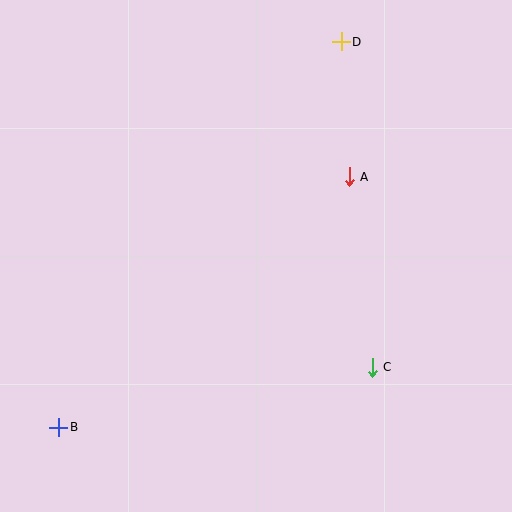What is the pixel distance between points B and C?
The distance between B and C is 319 pixels.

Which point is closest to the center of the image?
Point A at (349, 177) is closest to the center.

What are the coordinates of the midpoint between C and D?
The midpoint between C and D is at (357, 205).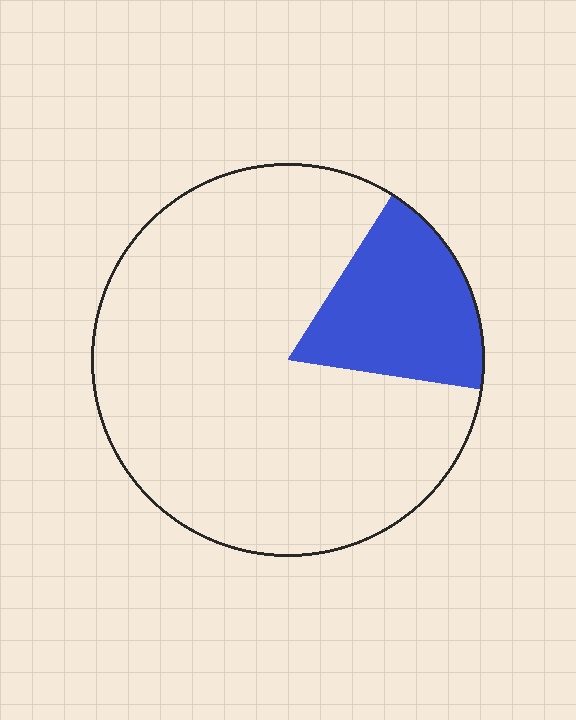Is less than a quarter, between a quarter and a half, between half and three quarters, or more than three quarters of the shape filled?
Less than a quarter.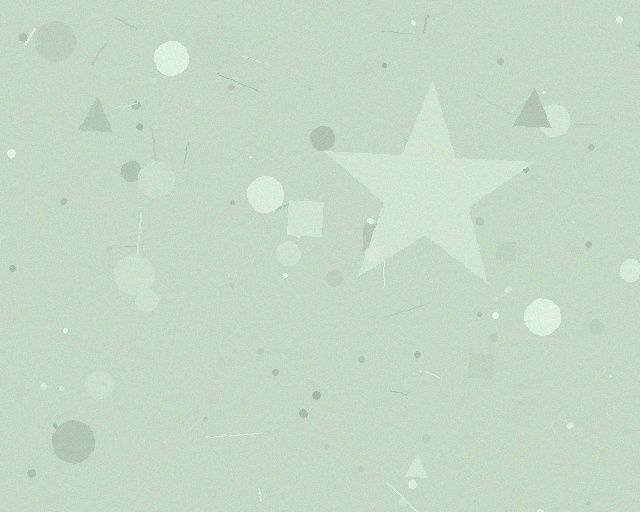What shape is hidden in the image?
A star is hidden in the image.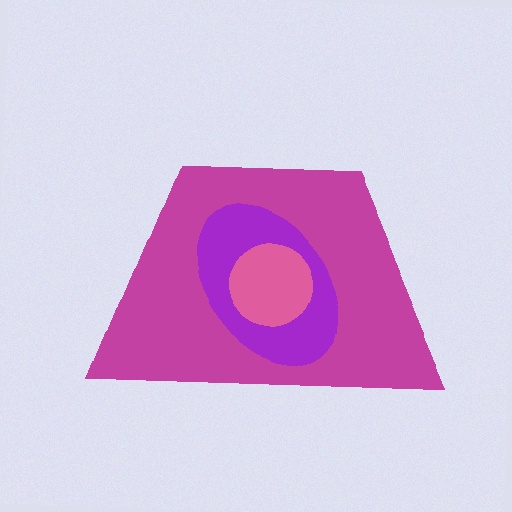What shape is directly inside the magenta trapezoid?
The purple ellipse.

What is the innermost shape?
The pink circle.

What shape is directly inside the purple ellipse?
The pink circle.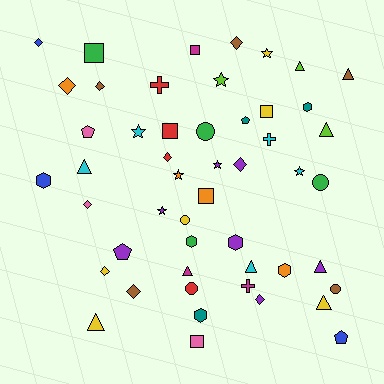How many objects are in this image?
There are 50 objects.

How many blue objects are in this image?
There are 3 blue objects.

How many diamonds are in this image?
There are 10 diamonds.